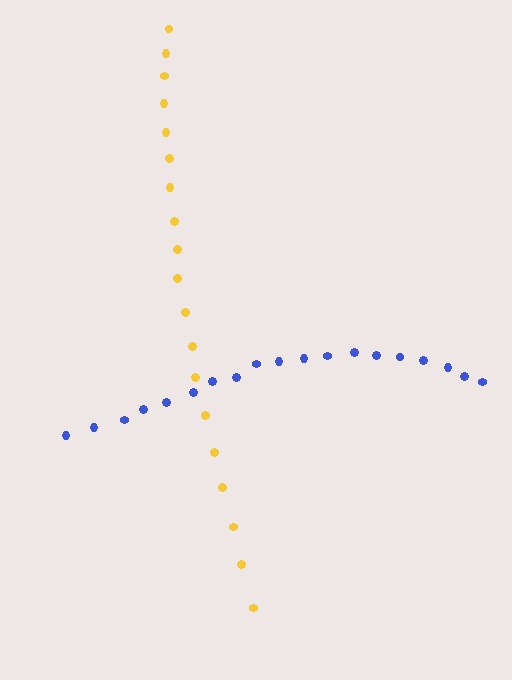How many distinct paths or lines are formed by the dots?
There are 2 distinct paths.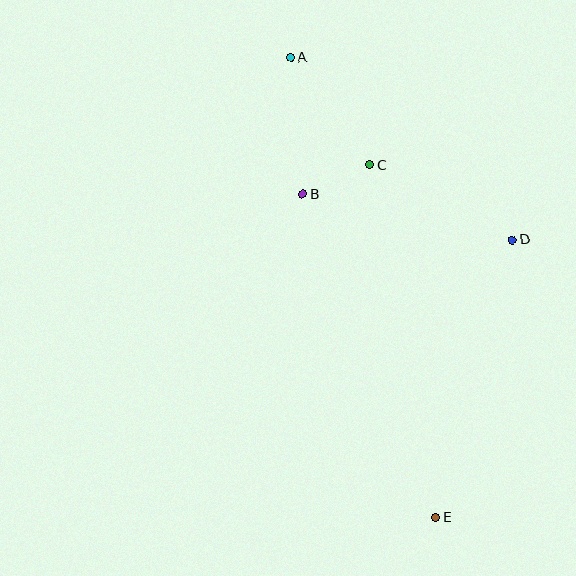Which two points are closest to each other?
Points B and C are closest to each other.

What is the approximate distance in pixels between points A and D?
The distance between A and D is approximately 287 pixels.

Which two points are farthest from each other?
Points A and E are farthest from each other.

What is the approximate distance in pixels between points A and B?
The distance between A and B is approximately 137 pixels.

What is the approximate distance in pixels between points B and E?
The distance between B and E is approximately 349 pixels.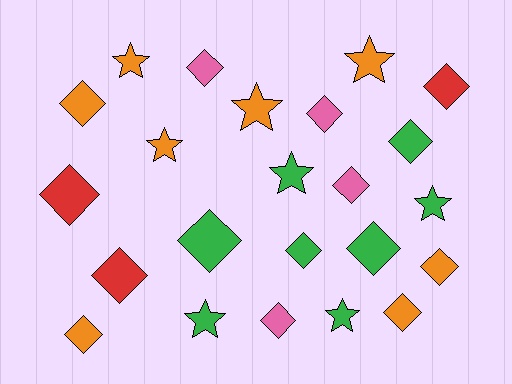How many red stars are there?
There are no red stars.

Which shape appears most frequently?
Diamond, with 15 objects.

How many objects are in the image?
There are 23 objects.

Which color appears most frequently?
Green, with 8 objects.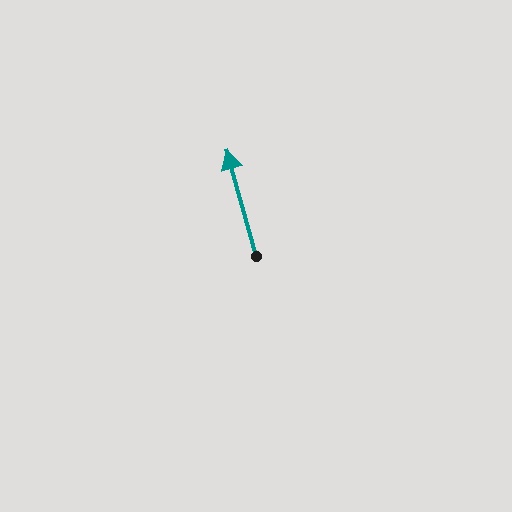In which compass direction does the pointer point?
North.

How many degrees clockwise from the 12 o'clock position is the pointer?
Approximately 345 degrees.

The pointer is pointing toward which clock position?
Roughly 11 o'clock.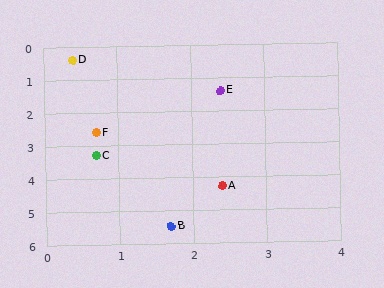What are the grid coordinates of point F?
Point F is at approximately (0.7, 2.6).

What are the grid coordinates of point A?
Point A is at approximately (2.4, 4.3).